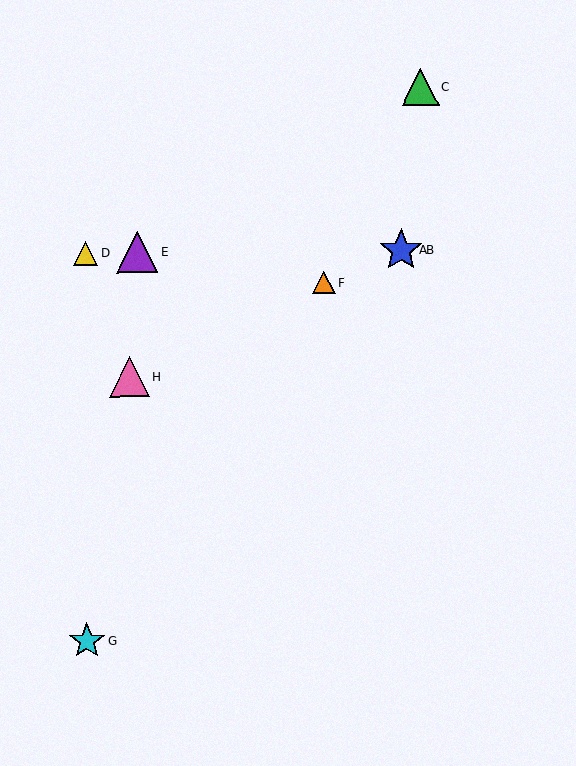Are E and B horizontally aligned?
Yes, both are at y≈253.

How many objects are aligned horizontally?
4 objects (A, B, D, E) are aligned horizontally.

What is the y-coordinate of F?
Object F is at y≈283.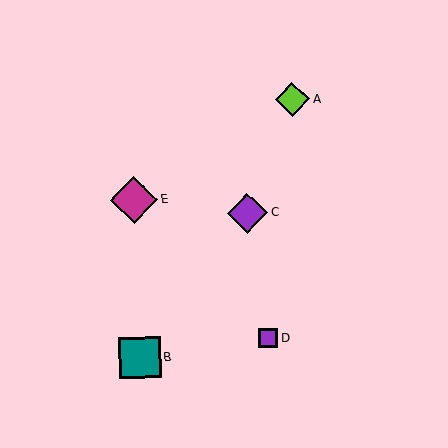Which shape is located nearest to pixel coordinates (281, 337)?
The purple square (labeled D) at (268, 338) is nearest to that location.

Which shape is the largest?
The magenta diamond (labeled E) is the largest.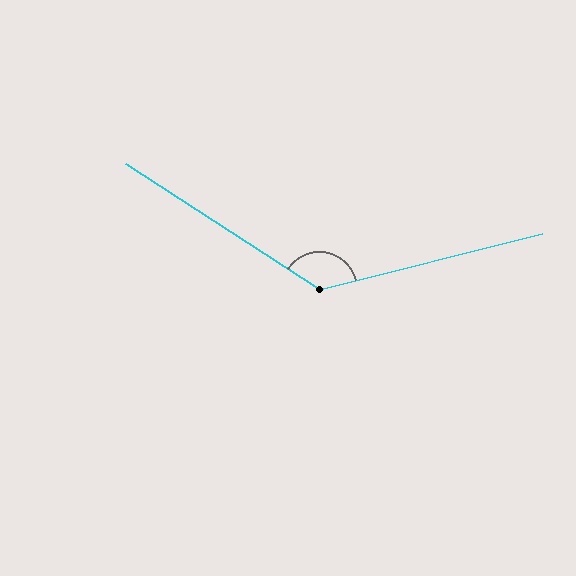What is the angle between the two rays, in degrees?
Approximately 133 degrees.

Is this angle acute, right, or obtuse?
It is obtuse.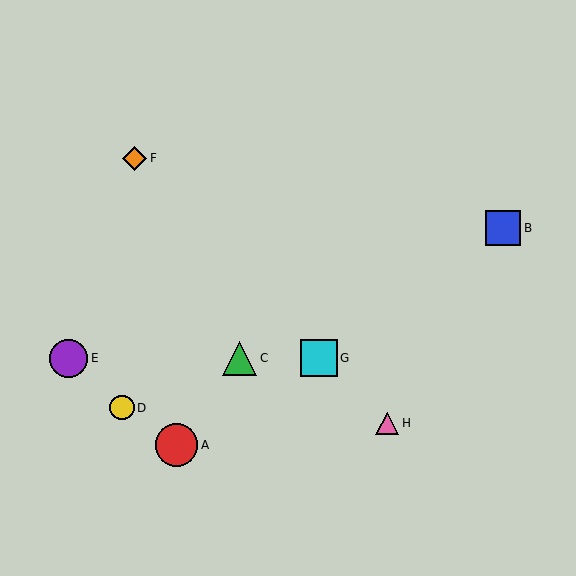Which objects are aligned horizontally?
Objects C, E, G are aligned horizontally.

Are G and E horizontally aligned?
Yes, both are at y≈358.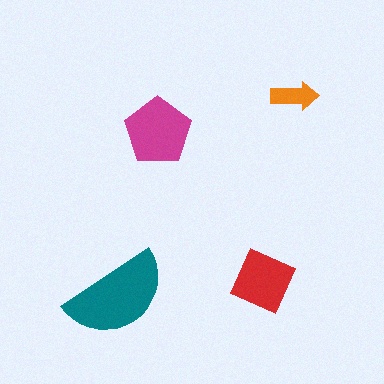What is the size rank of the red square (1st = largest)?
3rd.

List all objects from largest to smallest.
The teal semicircle, the magenta pentagon, the red square, the orange arrow.